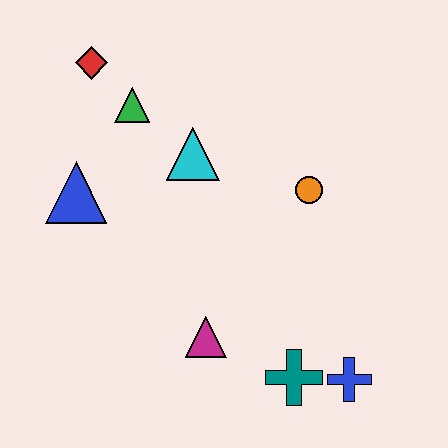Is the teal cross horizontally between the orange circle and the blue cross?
No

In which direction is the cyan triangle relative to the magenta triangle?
The cyan triangle is above the magenta triangle.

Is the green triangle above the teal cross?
Yes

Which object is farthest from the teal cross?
The red diamond is farthest from the teal cross.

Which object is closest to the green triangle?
The red diamond is closest to the green triangle.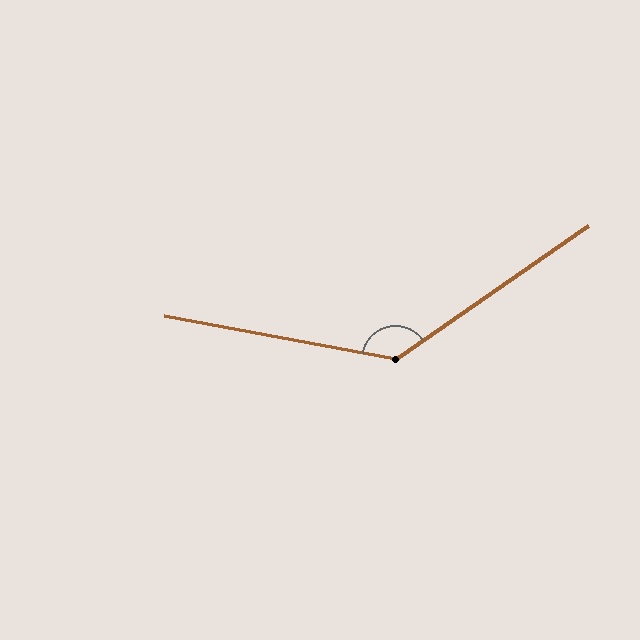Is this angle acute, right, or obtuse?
It is obtuse.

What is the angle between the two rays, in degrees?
Approximately 135 degrees.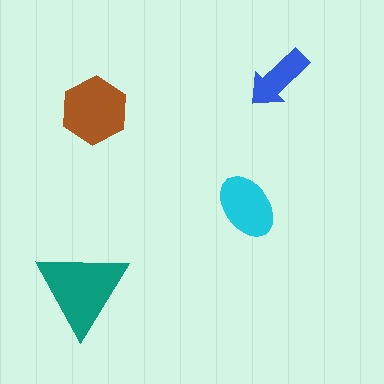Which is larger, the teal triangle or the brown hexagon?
The teal triangle.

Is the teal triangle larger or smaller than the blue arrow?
Larger.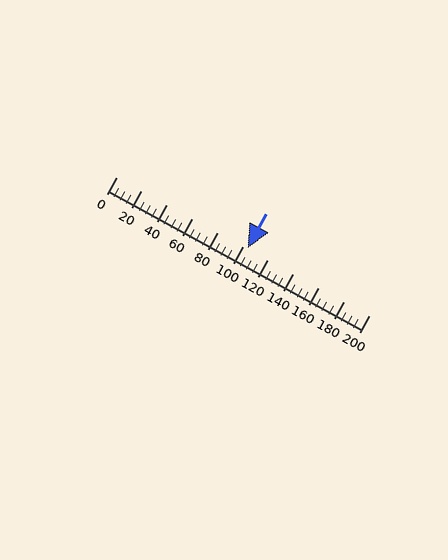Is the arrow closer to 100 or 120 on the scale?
The arrow is closer to 100.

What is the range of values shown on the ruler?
The ruler shows values from 0 to 200.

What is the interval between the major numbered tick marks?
The major tick marks are spaced 20 units apart.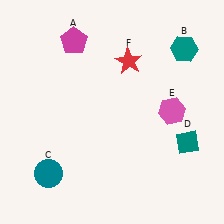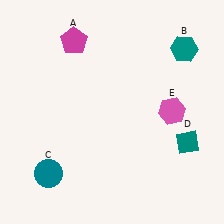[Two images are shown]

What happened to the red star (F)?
The red star (F) was removed in Image 2. It was in the top-right area of Image 1.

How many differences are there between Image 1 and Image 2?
There is 1 difference between the two images.